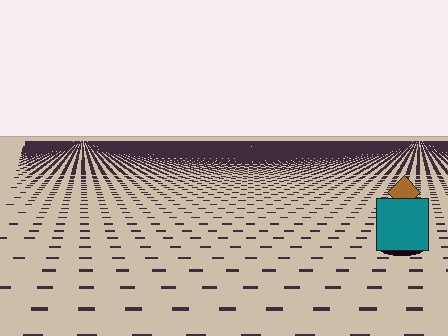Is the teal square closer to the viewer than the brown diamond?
Yes. The teal square is closer — you can tell from the texture gradient: the ground texture is coarser near it.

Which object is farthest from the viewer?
The brown diamond is farthest from the viewer. It appears smaller and the ground texture around it is denser.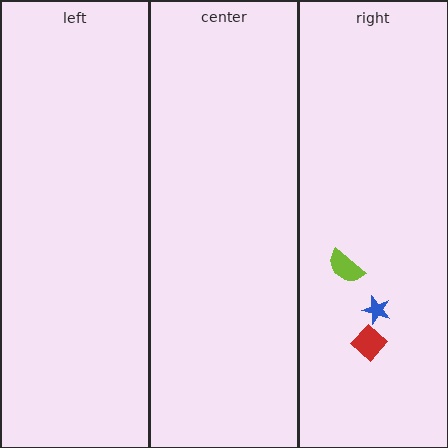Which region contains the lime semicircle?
The right region.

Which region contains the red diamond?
The right region.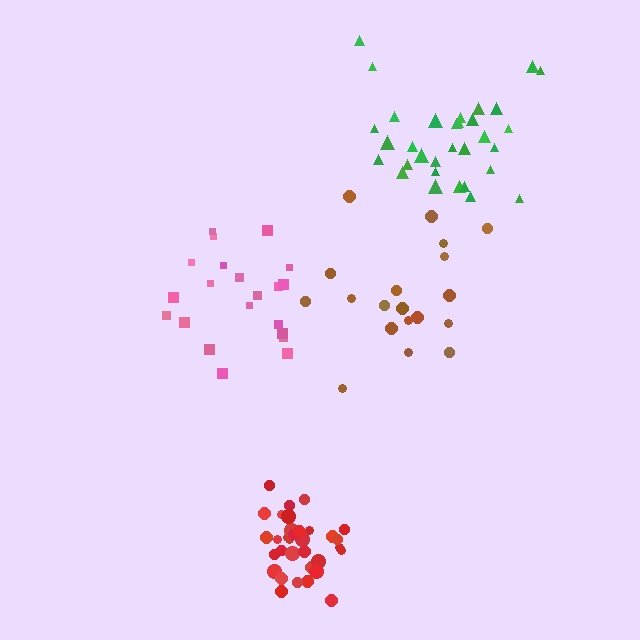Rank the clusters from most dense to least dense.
red, green, pink, brown.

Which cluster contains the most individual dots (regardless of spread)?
Red (35).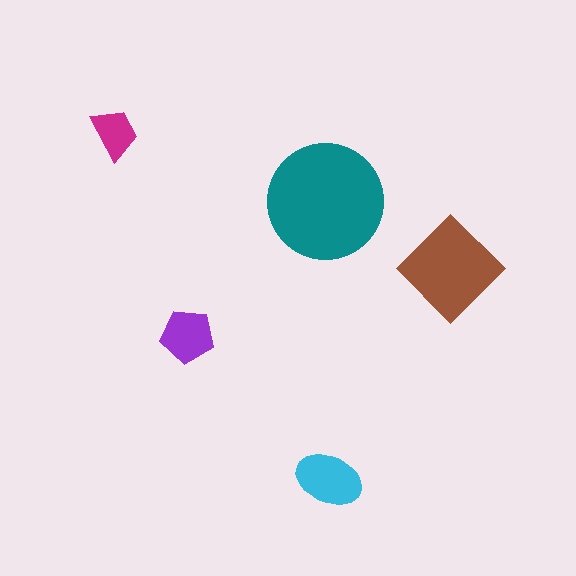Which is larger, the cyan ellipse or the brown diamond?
The brown diamond.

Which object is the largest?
The teal circle.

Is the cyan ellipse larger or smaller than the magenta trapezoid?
Larger.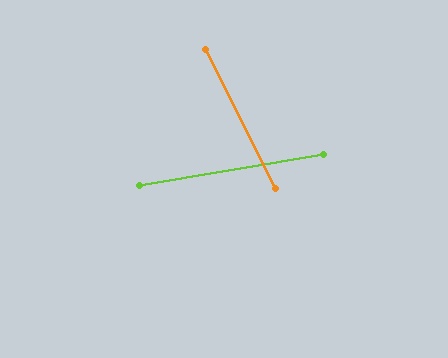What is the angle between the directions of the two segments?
Approximately 73 degrees.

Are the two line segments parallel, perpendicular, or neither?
Neither parallel nor perpendicular — they differ by about 73°.